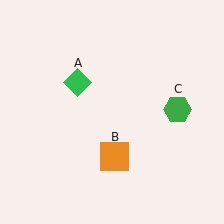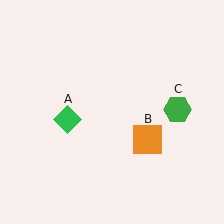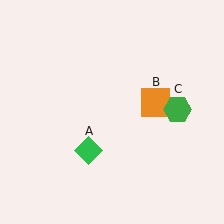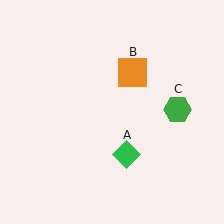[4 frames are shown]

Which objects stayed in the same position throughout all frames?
Green hexagon (object C) remained stationary.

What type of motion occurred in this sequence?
The green diamond (object A), orange square (object B) rotated counterclockwise around the center of the scene.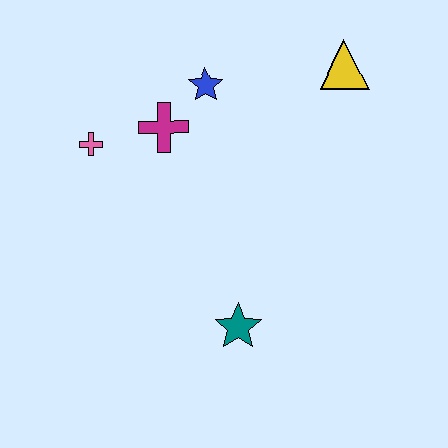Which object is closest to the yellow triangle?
The blue star is closest to the yellow triangle.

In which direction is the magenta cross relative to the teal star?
The magenta cross is above the teal star.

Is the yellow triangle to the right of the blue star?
Yes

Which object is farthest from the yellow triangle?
The teal star is farthest from the yellow triangle.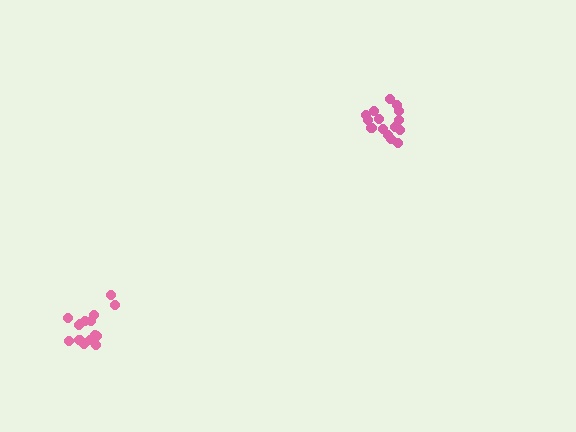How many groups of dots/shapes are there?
There are 2 groups.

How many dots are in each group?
Group 1: 15 dots, Group 2: 15 dots (30 total).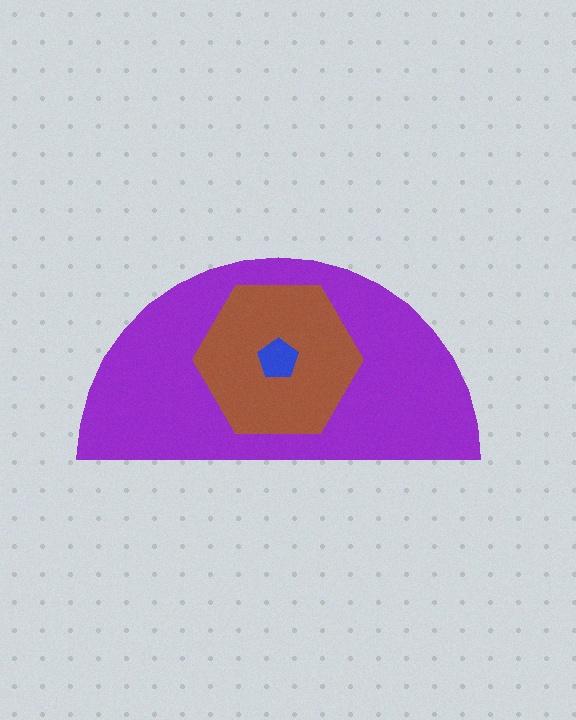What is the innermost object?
The blue pentagon.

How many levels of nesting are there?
3.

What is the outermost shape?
The purple semicircle.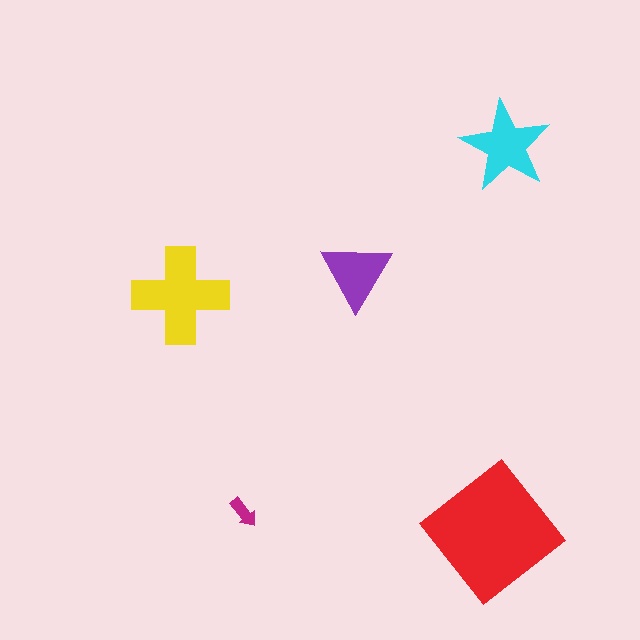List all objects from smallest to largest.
The magenta arrow, the purple triangle, the cyan star, the yellow cross, the red diamond.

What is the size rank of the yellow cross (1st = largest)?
2nd.